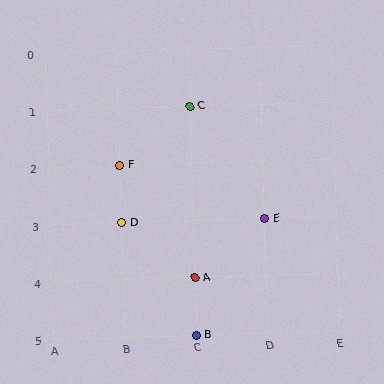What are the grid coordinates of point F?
Point F is at grid coordinates (B, 2).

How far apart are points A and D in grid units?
Points A and D are 1 column and 1 row apart (about 1.4 grid units diagonally).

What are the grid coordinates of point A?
Point A is at grid coordinates (C, 4).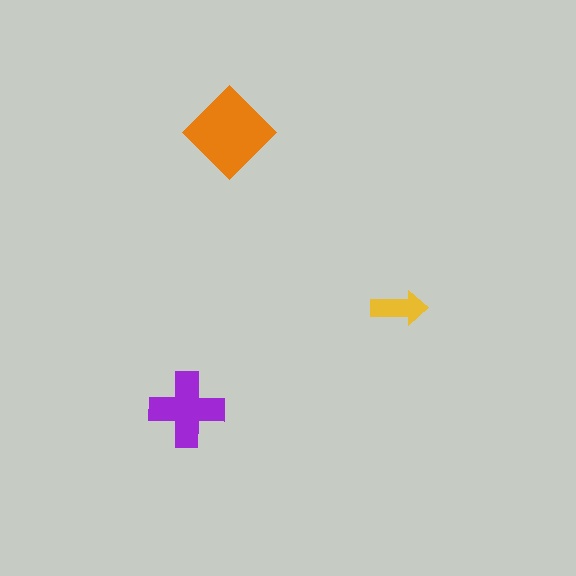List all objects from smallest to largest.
The yellow arrow, the purple cross, the orange diamond.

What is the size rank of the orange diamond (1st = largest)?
1st.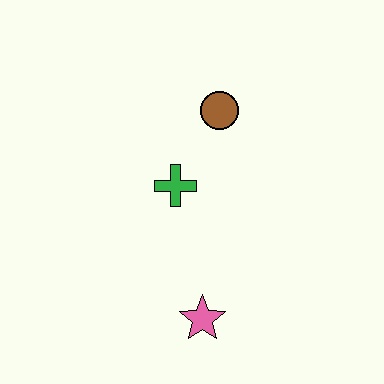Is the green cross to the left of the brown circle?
Yes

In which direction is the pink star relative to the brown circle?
The pink star is below the brown circle.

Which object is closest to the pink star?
The green cross is closest to the pink star.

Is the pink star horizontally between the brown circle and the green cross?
Yes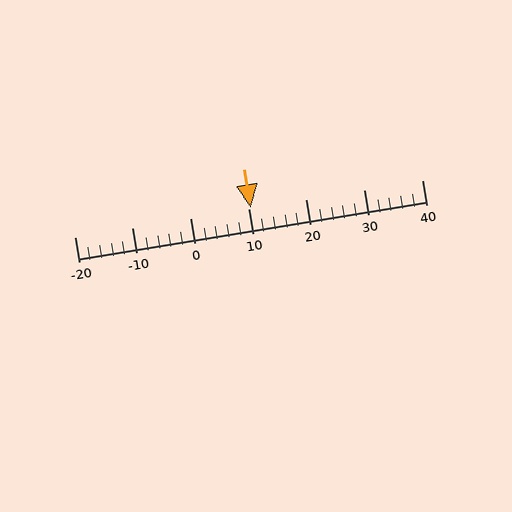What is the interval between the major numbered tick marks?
The major tick marks are spaced 10 units apart.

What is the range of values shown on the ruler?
The ruler shows values from -20 to 40.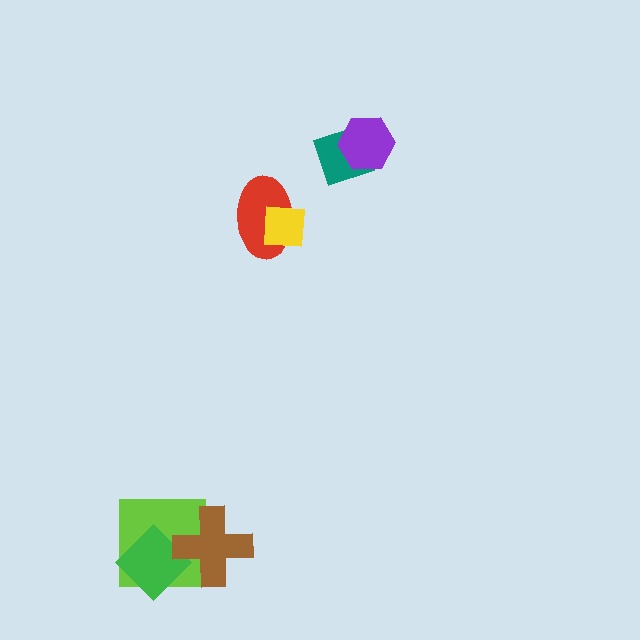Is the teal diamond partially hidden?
Yes, it is partially covered by another shape.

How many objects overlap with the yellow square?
1 object overlaps with the yellow square.